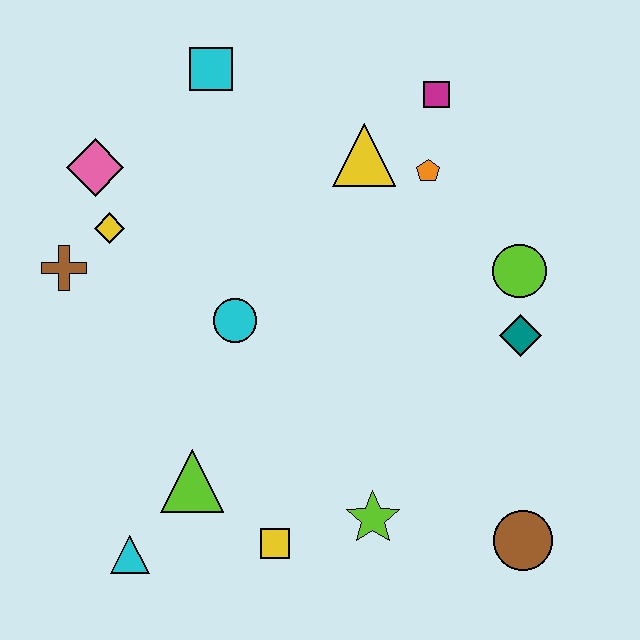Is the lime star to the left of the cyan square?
No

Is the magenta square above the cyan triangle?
Yes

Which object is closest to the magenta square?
The orange pentagon is closest to the magenta square.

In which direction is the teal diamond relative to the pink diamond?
The teal diamond is to the right of the pink diamond.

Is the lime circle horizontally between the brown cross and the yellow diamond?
No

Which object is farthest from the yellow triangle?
The cyan triangle is farthest from the yellow triangle.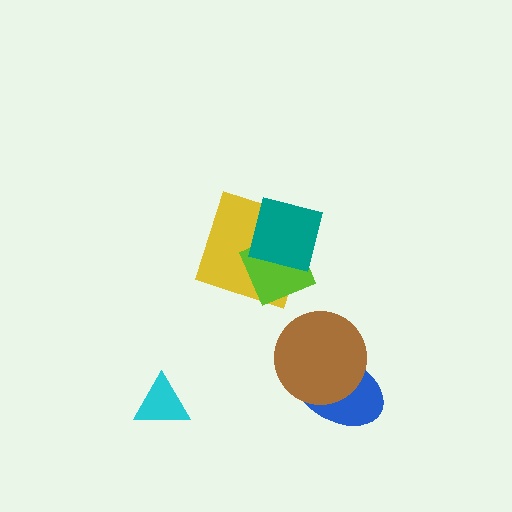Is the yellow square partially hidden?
Yes, it is partially covered by another shape.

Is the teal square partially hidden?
No, no other shape covers it.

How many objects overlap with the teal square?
2 objects overlap with the teal square.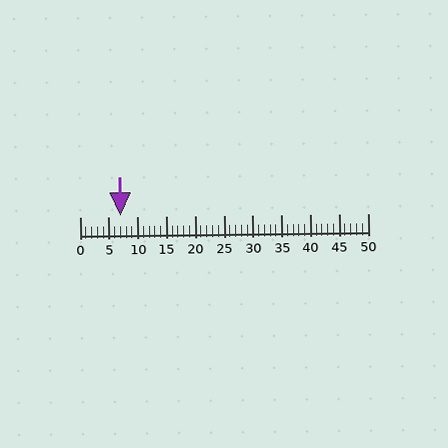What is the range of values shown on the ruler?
The ruler shows values from 0 to 50.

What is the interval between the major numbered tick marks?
The major tick marks are spaced 5 units apart.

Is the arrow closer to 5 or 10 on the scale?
The arrow is closer to 5.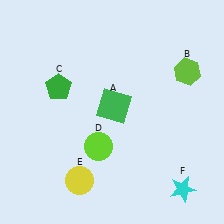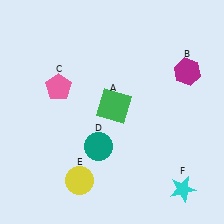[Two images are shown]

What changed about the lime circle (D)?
In Image 1, D is lime. In Image 2, it changed to teal.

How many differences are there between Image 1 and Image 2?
There are 3 differences between the two images.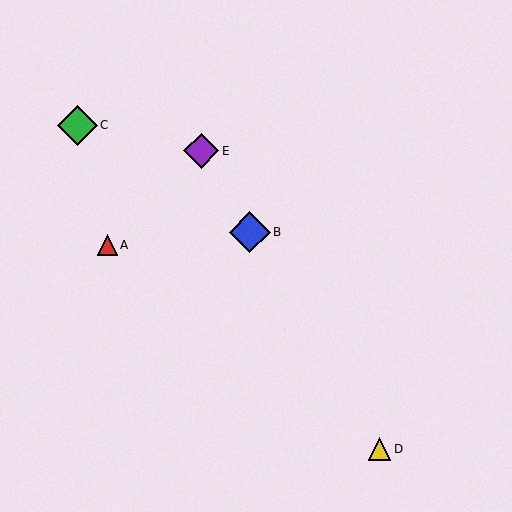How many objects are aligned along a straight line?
3 objects (B, D, E) are aligned along a straight line.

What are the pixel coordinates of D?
Object D is at (380, 449).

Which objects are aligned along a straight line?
Objects B, D, E are aligned along a straight line.